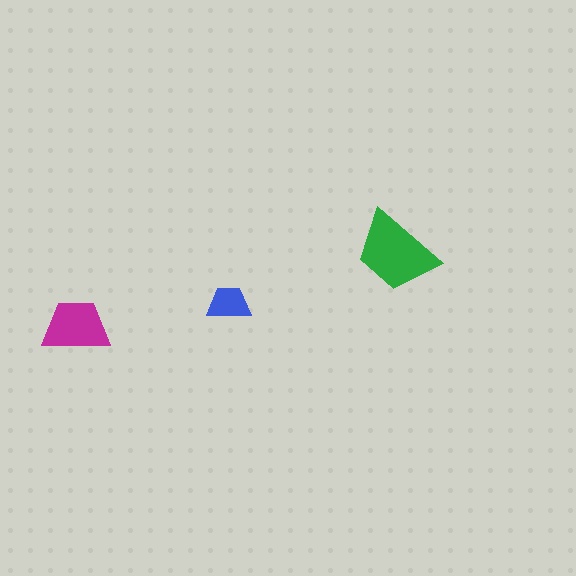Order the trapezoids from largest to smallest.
the green one, the magenta one, the blue one.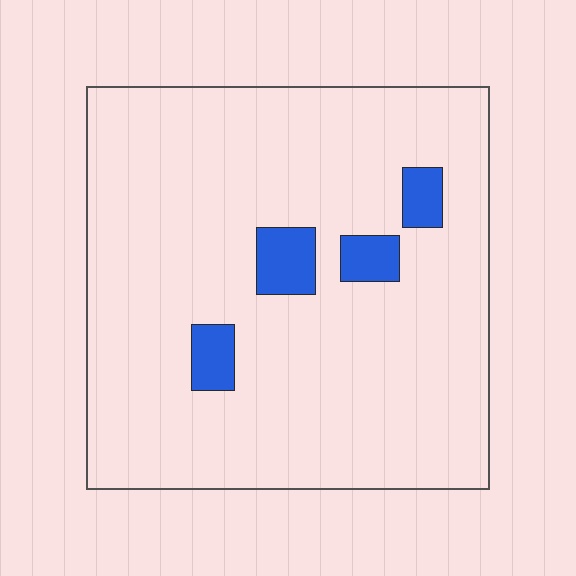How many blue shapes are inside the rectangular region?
4.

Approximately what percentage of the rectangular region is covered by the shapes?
Approximately 10%.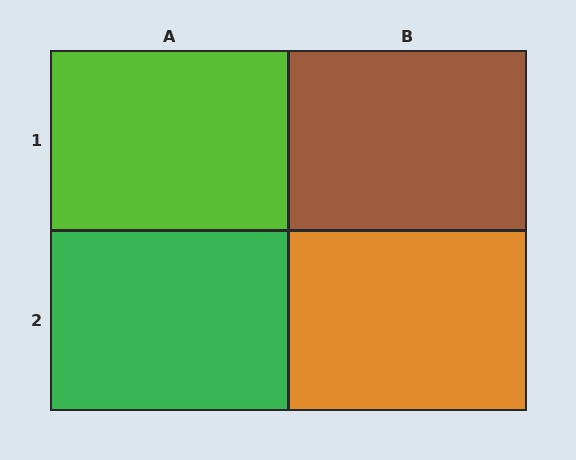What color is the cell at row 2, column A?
Green.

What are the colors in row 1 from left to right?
Lime, brown.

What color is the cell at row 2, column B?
Orange.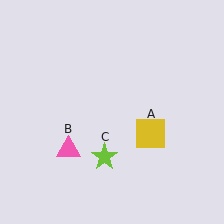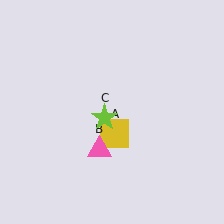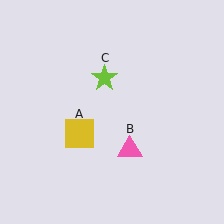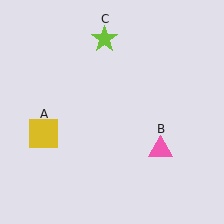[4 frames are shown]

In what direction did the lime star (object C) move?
The lime star (object C) moved up.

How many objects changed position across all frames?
3 objects changed position: yellow square (object A), pink triangle (object B), lime star (object C).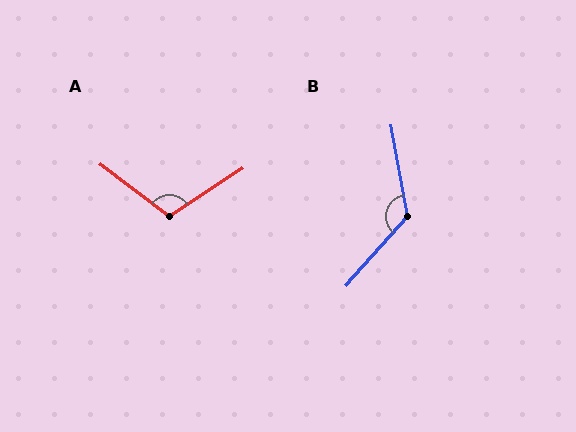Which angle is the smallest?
A, at approximately 110 degrees.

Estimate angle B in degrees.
Approximately 128 degrees.